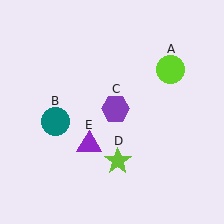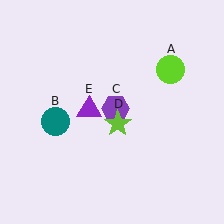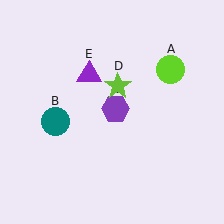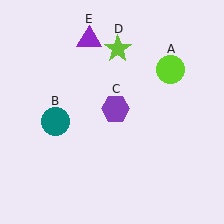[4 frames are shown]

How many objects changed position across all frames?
2 objects changed position: lime star (object D), purple triangle (object E).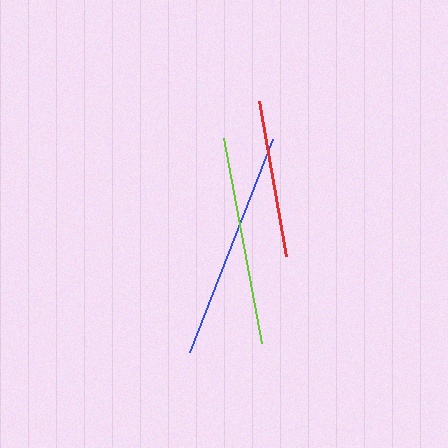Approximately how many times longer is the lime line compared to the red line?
The lime line is approximately 1.3 times the length of the red line.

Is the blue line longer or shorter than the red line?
The blue line is longer than the red line.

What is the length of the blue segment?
The blue segment is approximately 228 pixels long.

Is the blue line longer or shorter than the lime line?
The blue line is longer than the lime line.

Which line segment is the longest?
The blue line is the longest at approximately 228 pixels.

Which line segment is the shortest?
The red line is the shortest at approximately 157 pixels.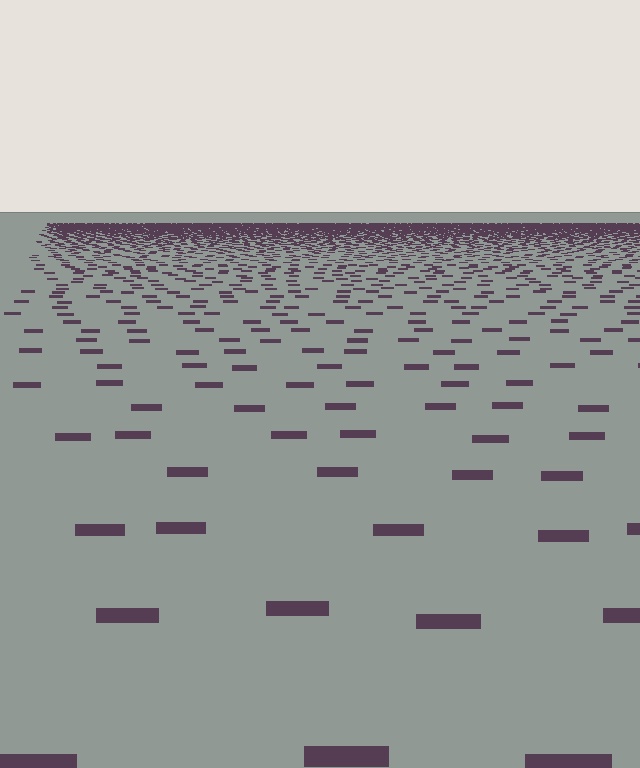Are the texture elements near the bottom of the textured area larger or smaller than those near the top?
Larger. Near the bottom, elements are closer to the viewer and appear at a bigger on-screen size.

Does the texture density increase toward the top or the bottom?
Density increases toward the top.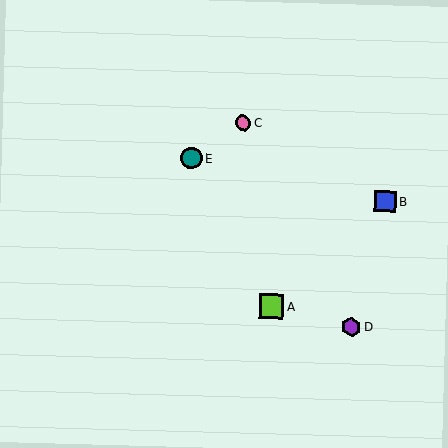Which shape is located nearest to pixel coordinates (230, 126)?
The pink circle (labeled C) at (243, 123) is nearest to that location.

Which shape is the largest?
The lime square (labeled A) is the largest.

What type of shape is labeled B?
Shape B is a blue square.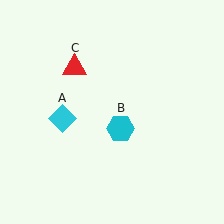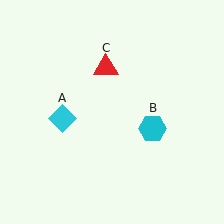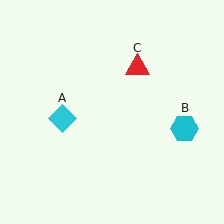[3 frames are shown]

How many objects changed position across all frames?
2 objects changed position: cyan hexagon (object B), red triangle (object C).